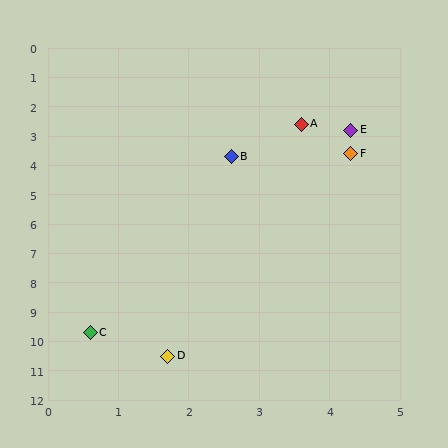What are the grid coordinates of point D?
Point D is at approximately (1.7, 10.5).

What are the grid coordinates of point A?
Point A is at approximately (3.6, 2.6).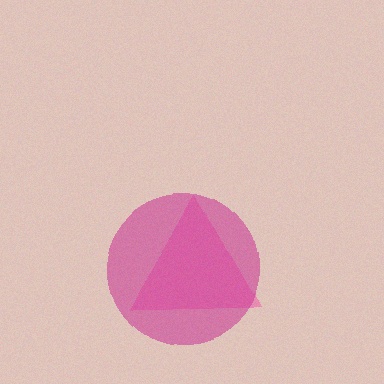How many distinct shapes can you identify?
There are 2 distinct shapes: a pink triangle, a magenta circle.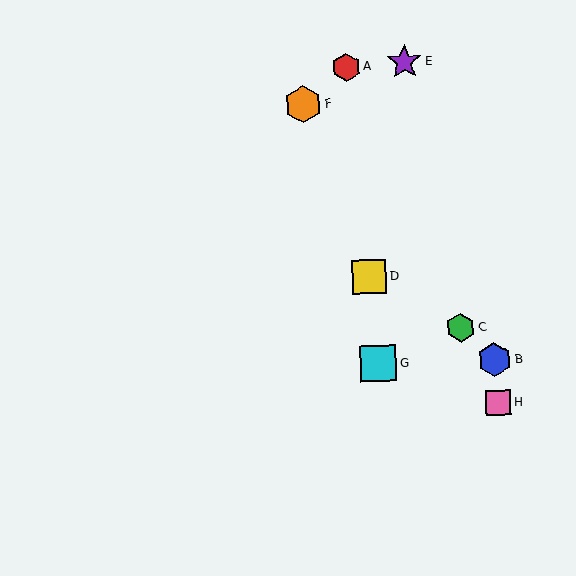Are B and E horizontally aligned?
No, B is at y≈360 and E is at y≈62.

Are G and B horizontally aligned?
Yes, both are at y≈364.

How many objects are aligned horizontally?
2 objects (B, G) are aligned horizontally.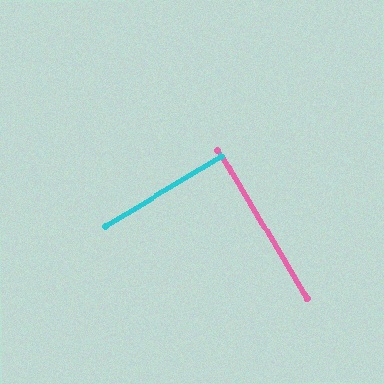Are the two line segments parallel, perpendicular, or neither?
Perpendicular — they meet at approximately 90°.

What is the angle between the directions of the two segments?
Approximately 90 degrees.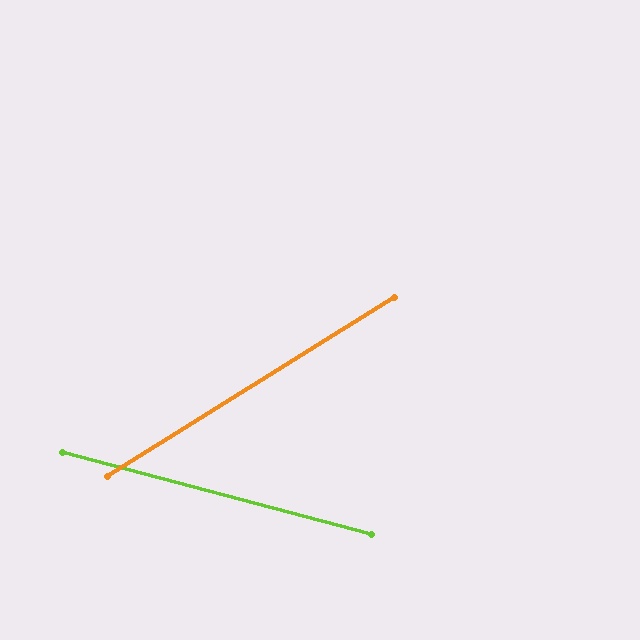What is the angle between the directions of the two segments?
Approximately 47 degrees.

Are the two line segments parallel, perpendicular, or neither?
Neither parallel nor perpendicular — they differ by about 47°.